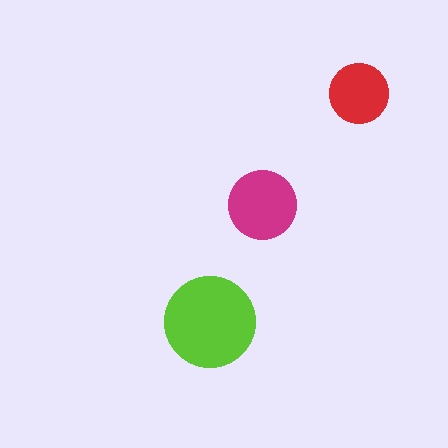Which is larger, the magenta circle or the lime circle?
The lime one.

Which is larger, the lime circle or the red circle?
The lime one.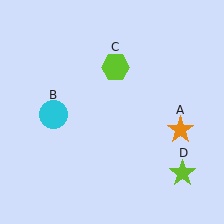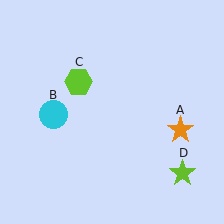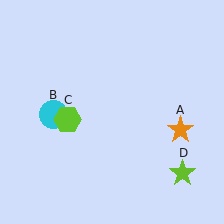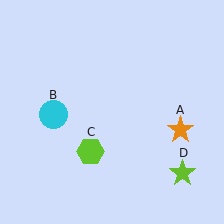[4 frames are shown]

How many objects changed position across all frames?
1 object changed position: lime hexagon (object C).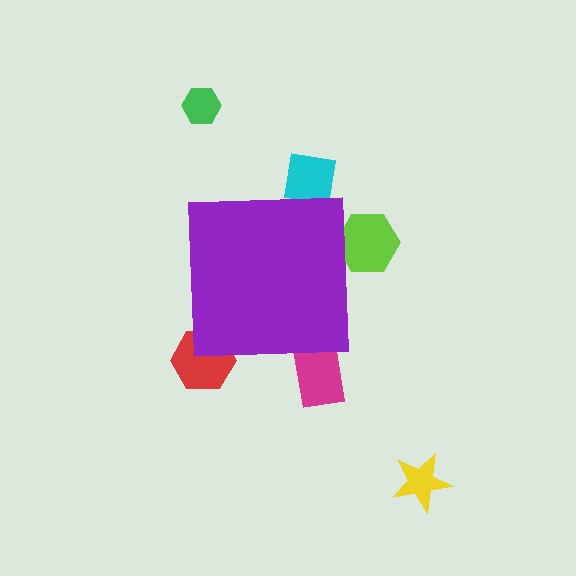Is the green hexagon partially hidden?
No, the green hexagon is fully visible.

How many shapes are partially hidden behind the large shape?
4 shapes are partially hidden.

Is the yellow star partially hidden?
No, the yellow star is fully visible.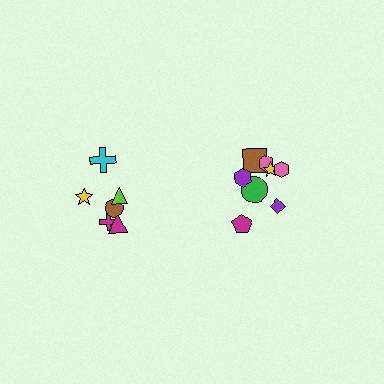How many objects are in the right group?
There are 8 objects.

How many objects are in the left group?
There are 6 objects.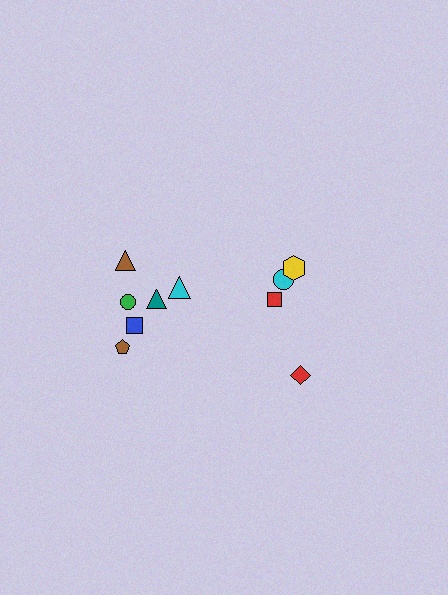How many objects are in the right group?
There are 4 objects.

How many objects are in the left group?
There are 6 objects.